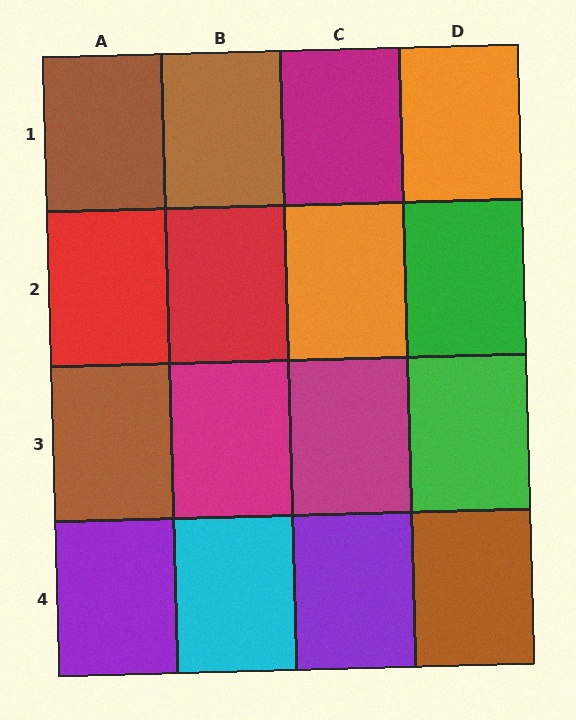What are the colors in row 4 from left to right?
Purple, cyan, purple, brown.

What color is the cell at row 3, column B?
Magenta.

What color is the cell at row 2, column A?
Red.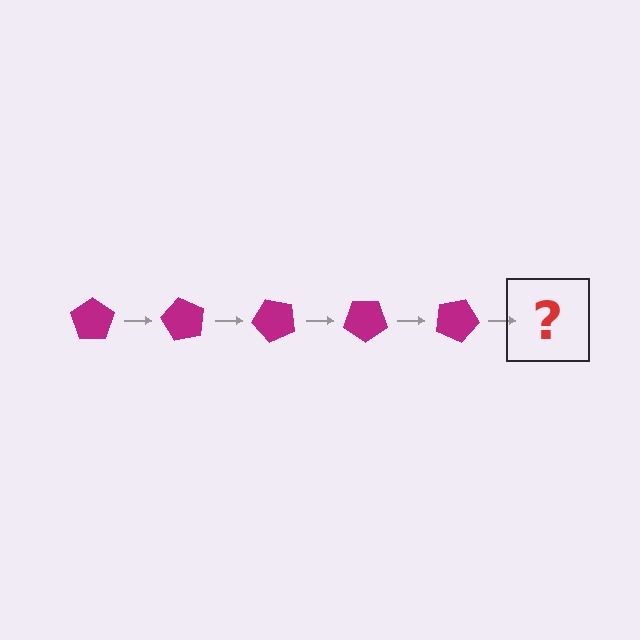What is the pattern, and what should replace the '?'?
The pattern is that the pentagon rotates 60 degrees each step. The '?' should be a magenta pentagon rotated 300 degrees.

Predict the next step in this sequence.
The next step is a magenta pentagon rotated 300 degrees.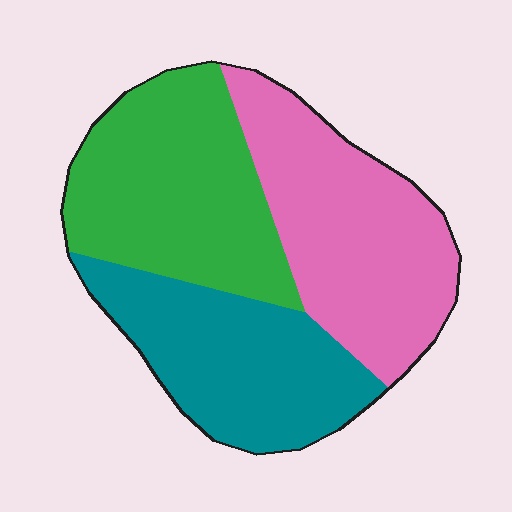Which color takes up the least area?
Teal, at roughly 30%.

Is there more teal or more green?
Green.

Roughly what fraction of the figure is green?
Green takes up between a quarter and a half of the figure.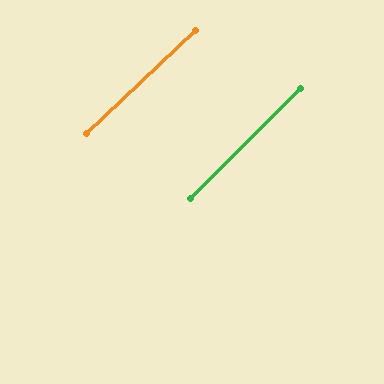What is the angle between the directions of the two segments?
Approximately 2 degrees.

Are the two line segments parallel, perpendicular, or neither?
Parallel — their directions differ by only 1.7°.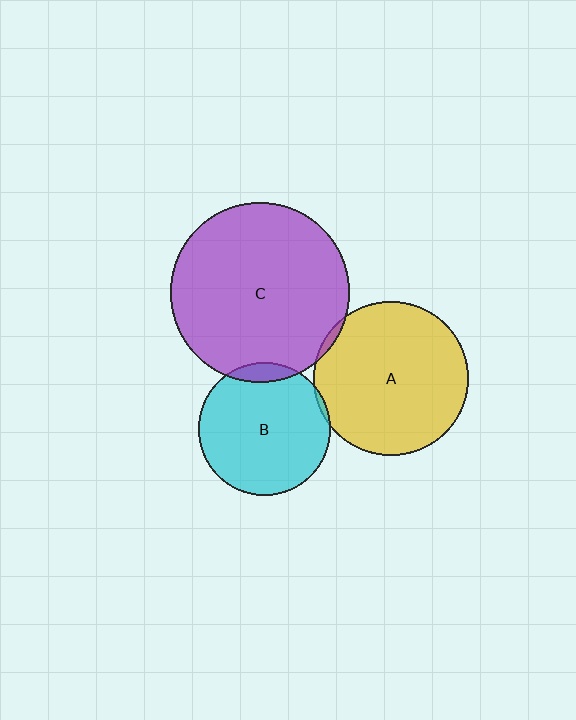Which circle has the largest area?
Circle C (purple).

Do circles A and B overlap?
Yes.